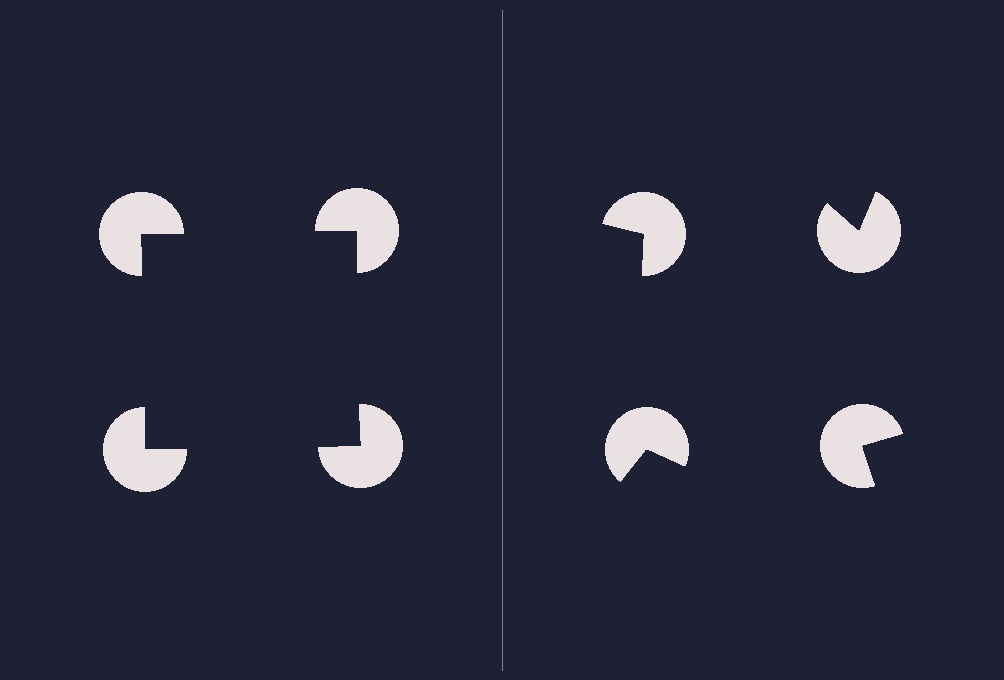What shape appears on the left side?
An illusory square.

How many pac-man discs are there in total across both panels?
8 — 4 on each side.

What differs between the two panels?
The pac-man discs are positioned identically on both sides; only the wedge orientations differ. On the left they align to a square; on the right they are misaligned.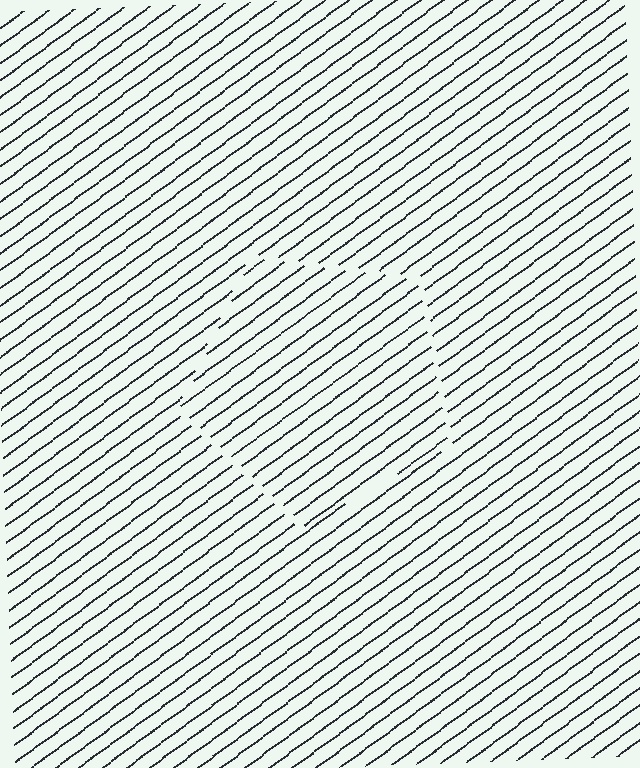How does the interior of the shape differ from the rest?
The interior of the shape contains the same grating, shifted by half a period — the contour is defined by the phase discontinuity where line-ends from the inner and outer gratings abut.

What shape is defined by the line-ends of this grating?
An illusory pentagon. The interior of the shape contains the same grating, shifted by half a period — the contour is defined by the phase discontinuity where line-ends from the inner and outer gratings abut.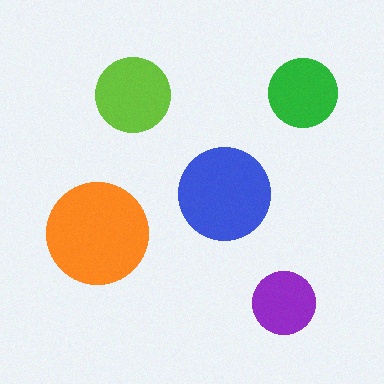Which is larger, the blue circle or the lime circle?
The blue one.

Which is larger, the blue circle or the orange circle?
The orange one.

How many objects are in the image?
There are 5 objects in the image.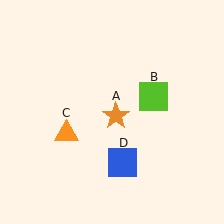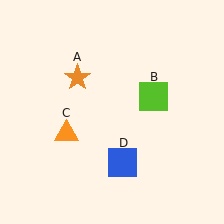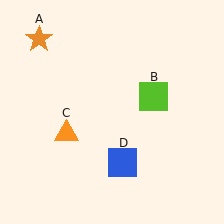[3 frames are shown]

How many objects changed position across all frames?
1 object changed position: orange star (object A).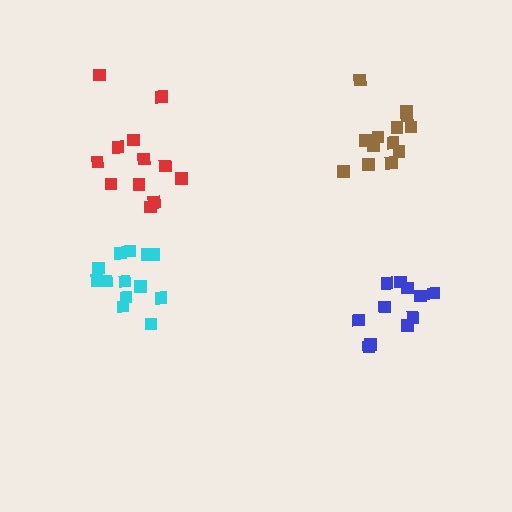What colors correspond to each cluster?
The clusters are colored: cyan, red, brown, blue.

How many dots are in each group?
Group 1: 13 dots, Group 2: 12 dots, Group 3: 13 dots, Group 4: 11 dots (49 total).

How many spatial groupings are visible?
There are 4 spatial groupings.